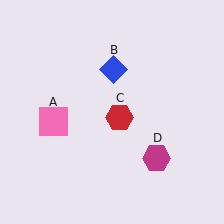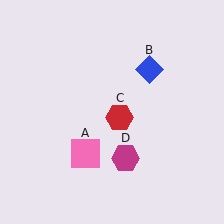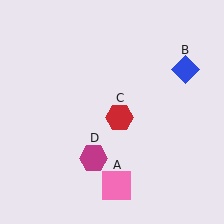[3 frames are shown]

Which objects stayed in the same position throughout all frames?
Red hexagon (object C) remained stationary.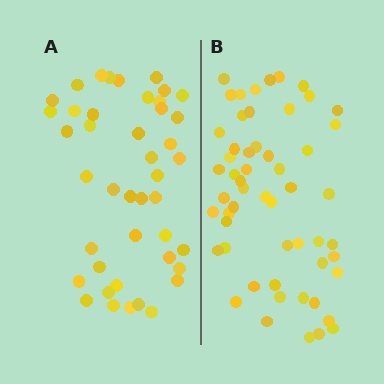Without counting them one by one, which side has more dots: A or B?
Region B (the right region) has more dots.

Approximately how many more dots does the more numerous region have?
Region B has roughly 12 or so more dots than region A.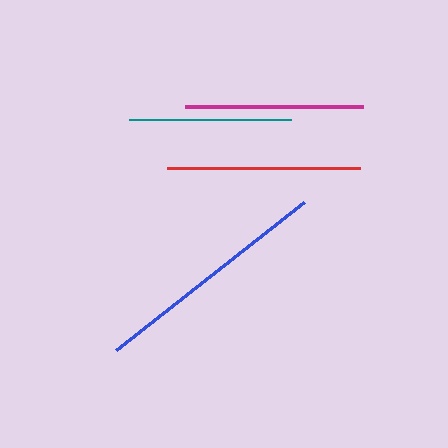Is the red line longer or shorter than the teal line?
The red line is longer than the teal line.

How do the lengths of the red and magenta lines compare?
The red and magenta lines are approximately the same length.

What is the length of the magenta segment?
The magenta segment is approximately 178 pixels long.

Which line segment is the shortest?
The teal line is the shortest at approximately 161 pixels.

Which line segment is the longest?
The blue line is the longest at approximately 240 pixels.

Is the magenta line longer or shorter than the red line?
The red line is longer than the magenta line.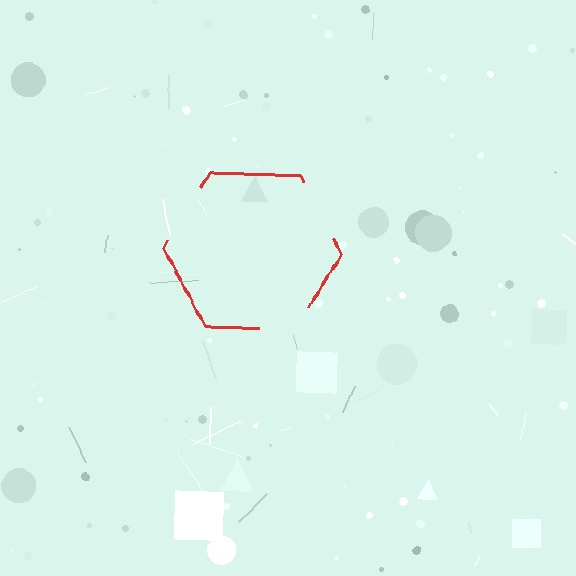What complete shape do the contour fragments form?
The contour fragments form a hexagon.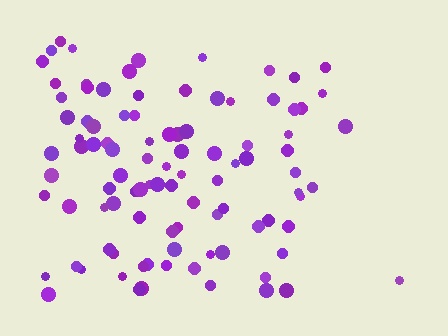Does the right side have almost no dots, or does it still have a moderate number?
Still a moderate number, just noticeably fewer than the left.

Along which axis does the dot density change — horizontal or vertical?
Horizontal.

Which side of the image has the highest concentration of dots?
The left.